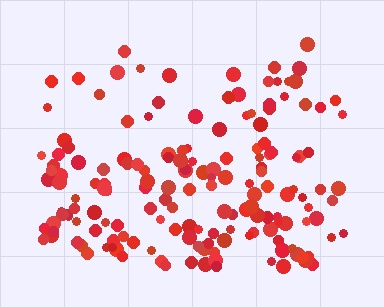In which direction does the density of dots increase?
From top to bottom, with the bottom side densest.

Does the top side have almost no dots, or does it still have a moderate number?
Still a moderate number, just noticeably fewer than the bottom.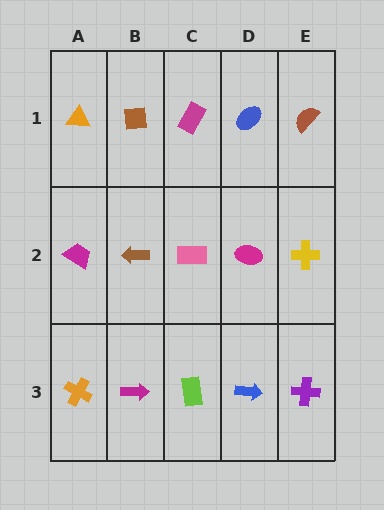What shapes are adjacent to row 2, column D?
A blue ellipse (row 1, column D), a blue arrow (row 3, column D), a pink rectangle (row 2, column C), a yellow cross (row 2, column E).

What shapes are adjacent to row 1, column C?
A pink rectangle (row 2, column C), a brown square (row 1, column B), a blue ellipse (row 1, column D).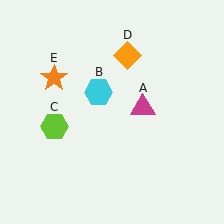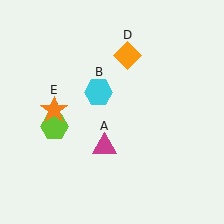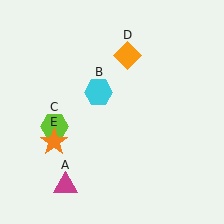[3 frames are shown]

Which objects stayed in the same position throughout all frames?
Cyan hexagon (object B) and lime hexagon (object C) and orange diamond (object D) remained stationary.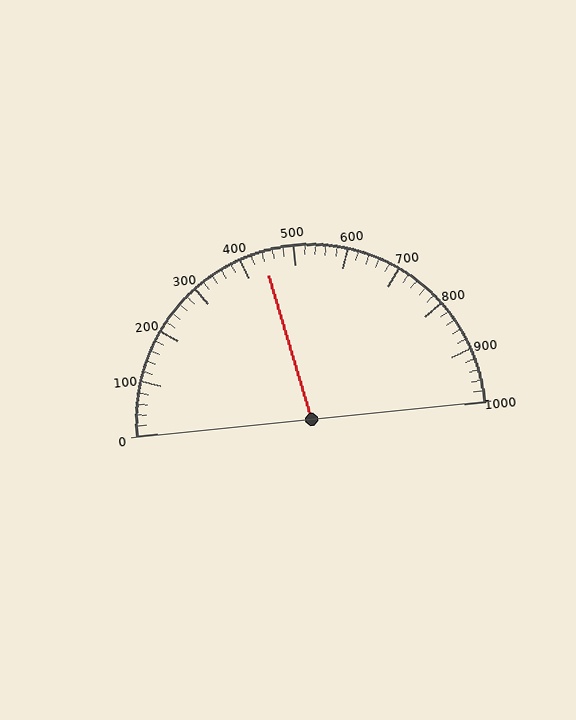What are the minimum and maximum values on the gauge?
The gauge ranges from 0 to 1000.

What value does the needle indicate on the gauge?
The needle indicates approximately 440.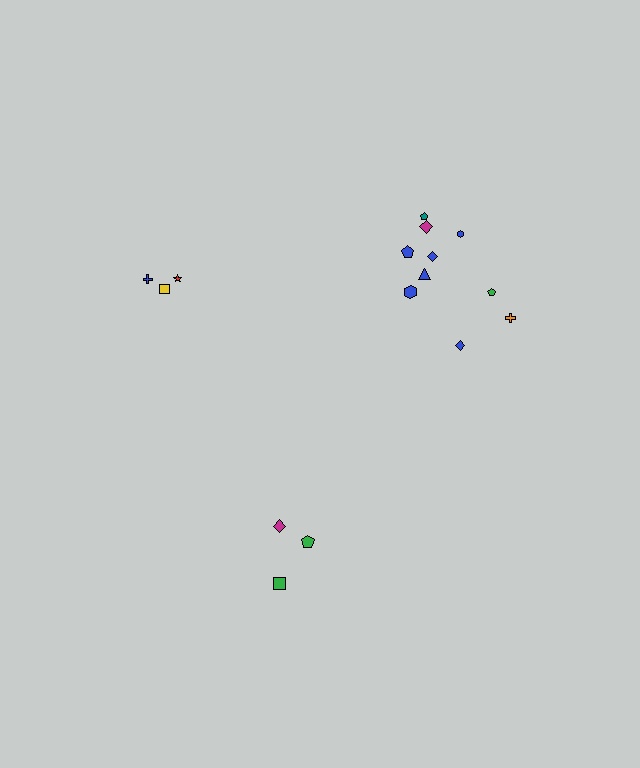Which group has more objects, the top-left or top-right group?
The top-right group.